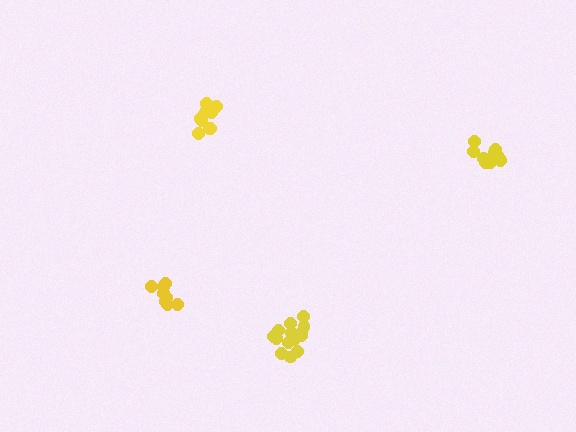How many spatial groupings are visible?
There are 4 spatial groupings.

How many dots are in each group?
Group 1: 9 dots, Group 2: 8 dots, Group 3: 12 dots, Group 4: 14 dots (43 total).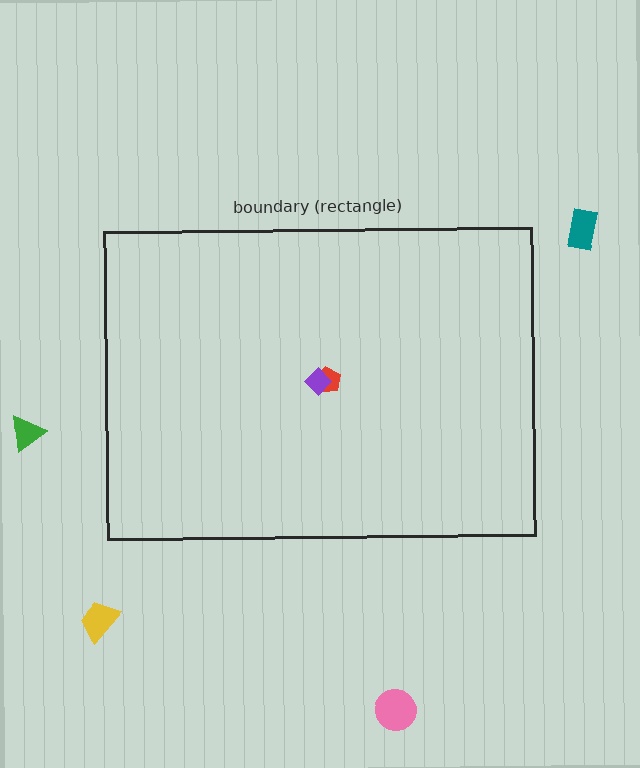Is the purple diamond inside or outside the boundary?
Inside.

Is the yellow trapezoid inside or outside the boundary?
Outside.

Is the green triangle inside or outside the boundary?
Outside.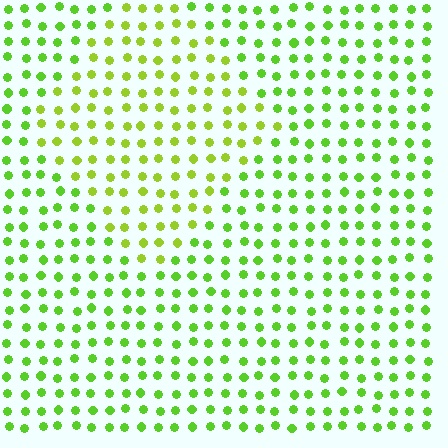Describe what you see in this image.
The image is filled with small lime elements in a uniform arrangement. A diamond-shaped region is visible where the elements are tinted to a slightly different hue, forming a subtle color boundary.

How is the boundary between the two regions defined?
The boundary is defined purely by a slight shift in hue (about 22 degrees). Spacing, size, and orientation are identical on both sides.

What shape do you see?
I see a diamond.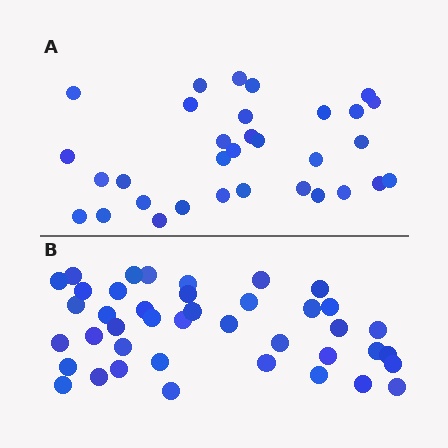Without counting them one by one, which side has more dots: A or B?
Region B (the bottom region) has more dots.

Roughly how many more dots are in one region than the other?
Region B has roughly 8 or so more dots than region A.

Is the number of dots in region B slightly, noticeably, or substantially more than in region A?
Region B has noticeably more, but not dramatically so. The ratio is roughly 1.3 to 1.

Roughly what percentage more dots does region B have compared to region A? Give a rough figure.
About 30% more.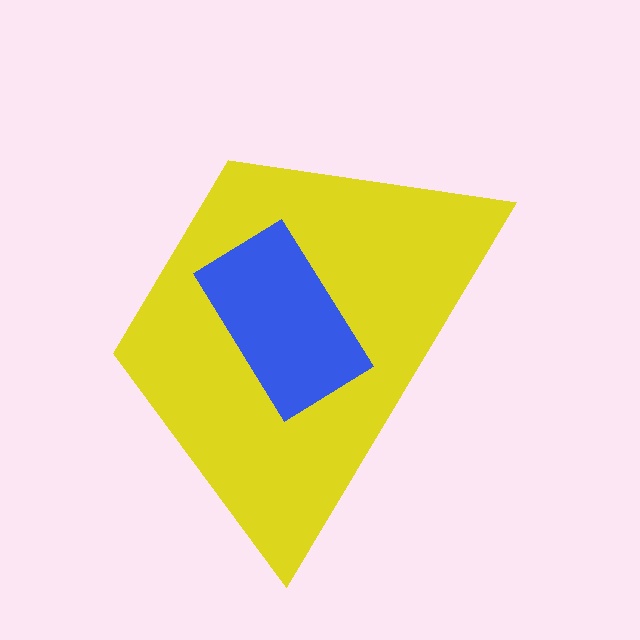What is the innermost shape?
The blue rectangle.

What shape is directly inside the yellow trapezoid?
The blue rectangle.